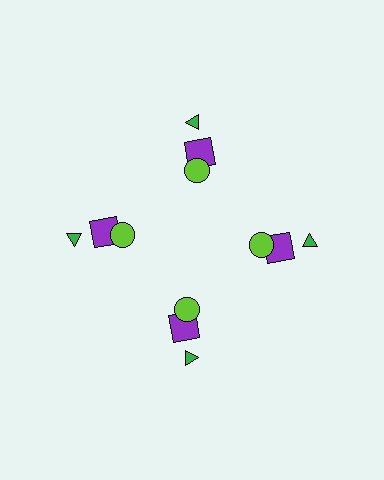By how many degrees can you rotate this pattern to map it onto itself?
The pattern maps onto itself every 90 degrees of rotation.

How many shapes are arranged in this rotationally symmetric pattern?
There are 12 shapes, arranged in 4 groups of 3.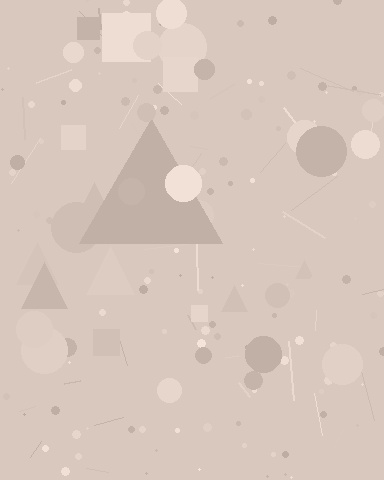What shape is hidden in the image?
A triangle is hidden in the image.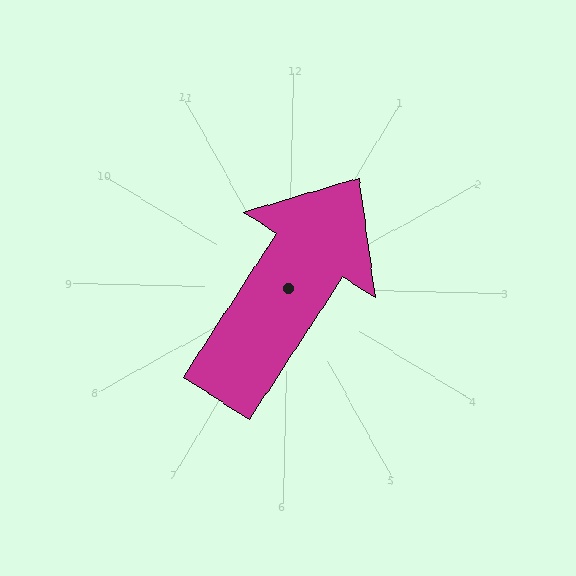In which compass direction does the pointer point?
Northeast.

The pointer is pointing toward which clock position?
Roughly 1 o'clock.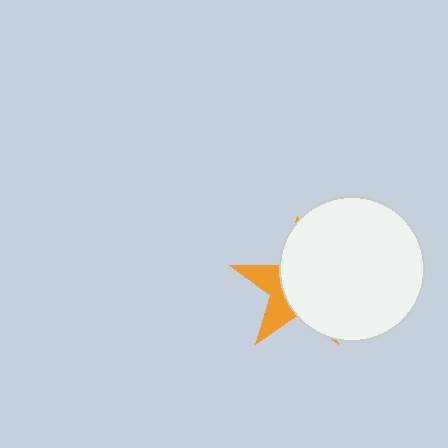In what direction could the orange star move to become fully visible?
The orange star could move left. That would shift it out from behind the white circle entirely.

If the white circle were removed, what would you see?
You would see the complete orange star.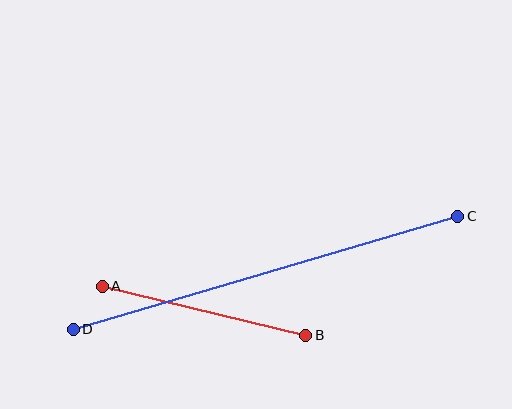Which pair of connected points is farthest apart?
Points C and D are farthest apart.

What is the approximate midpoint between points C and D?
The midpoint is at approximately (266, 273) pixels.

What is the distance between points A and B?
The distance is approximately 209 pixels.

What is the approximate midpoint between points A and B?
The midpoint is at approximately (204, 311) pixels.